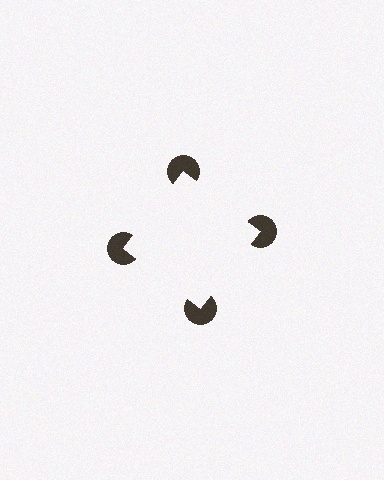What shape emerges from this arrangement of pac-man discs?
An illusory square — its edges are inferred from the aligned wedge cuts in the pac-man discs, not physically drawn.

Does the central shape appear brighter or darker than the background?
It typically appears slightly brighter than the background, even though no actual brightness change is drawn.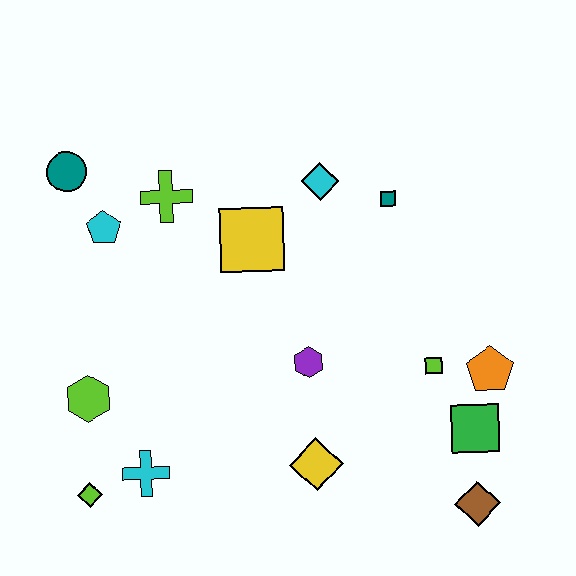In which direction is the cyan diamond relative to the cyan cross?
The cyan diamond is above the cyan cross.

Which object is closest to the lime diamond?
The cyan cross is closest to the lime diamond.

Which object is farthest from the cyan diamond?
The lime diamond is farthest from the cyan diamond.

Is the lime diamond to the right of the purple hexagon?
No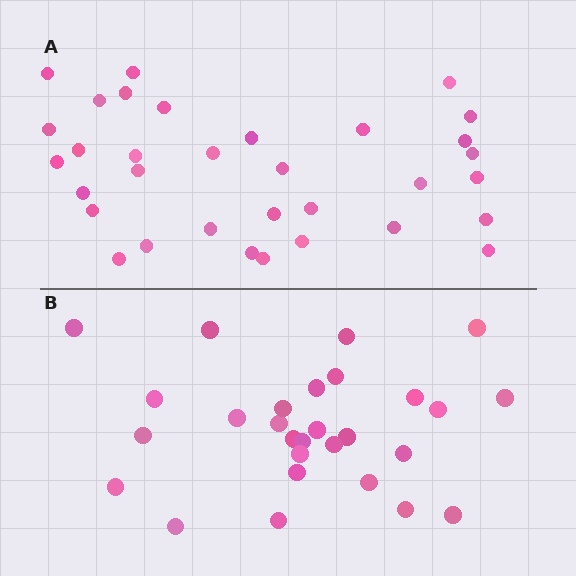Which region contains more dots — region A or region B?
Region A (the top region) has more dots.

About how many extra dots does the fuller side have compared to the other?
Region A has about 5 more dots than region B.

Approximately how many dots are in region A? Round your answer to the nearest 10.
About 30 dots. (The exact count is 33, which rounds to 30.)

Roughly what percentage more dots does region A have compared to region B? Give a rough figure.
About 20% more.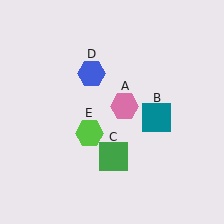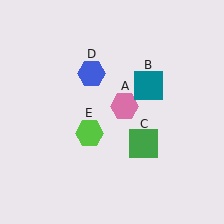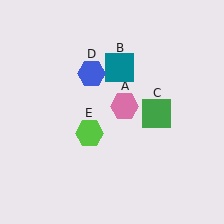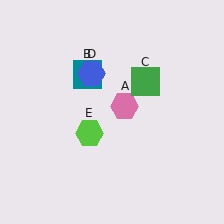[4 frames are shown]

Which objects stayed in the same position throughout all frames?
Pink hexagon (object A) and blue hexagon (object D) and lime hexagon (object E) remained stationary.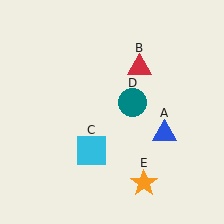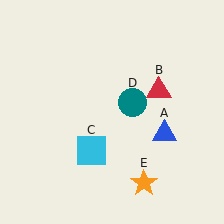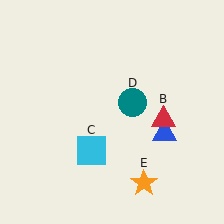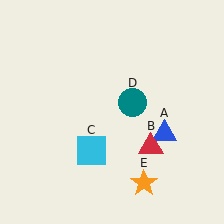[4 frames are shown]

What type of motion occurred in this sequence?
The red triangle (object B) rotated clockwise around the center of the scene.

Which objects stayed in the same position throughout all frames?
Blue triangle (object A) and cyan square (object C) and teal circle (object D) and orange star (object E) remained stationary.